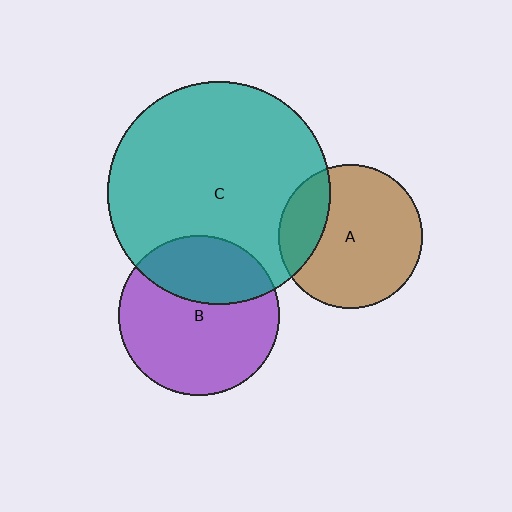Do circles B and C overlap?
Yes.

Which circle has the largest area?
Circle C (teal).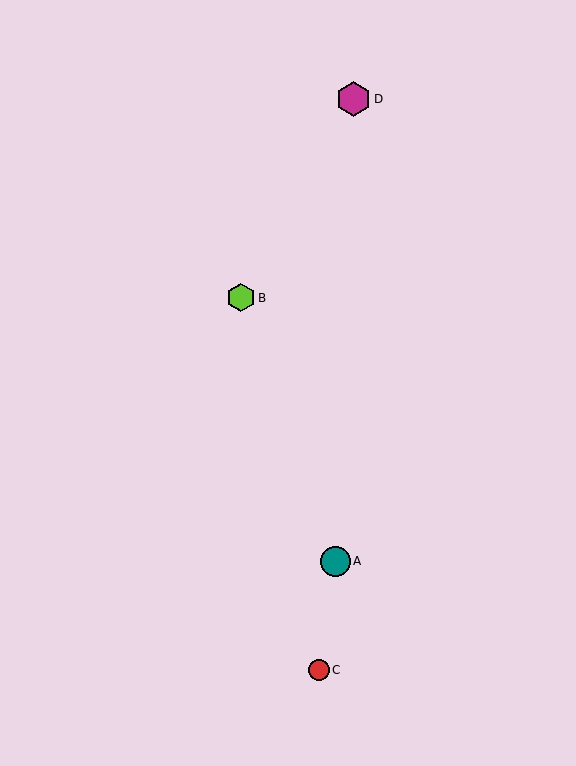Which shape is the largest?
The magenta hexagon (labeled D) is the largest.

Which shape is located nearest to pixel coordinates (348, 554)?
The teal circle (labeled A) at (335, 561) is nearest to that location.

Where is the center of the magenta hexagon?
The center of the magenta hexagon is at (353, 99).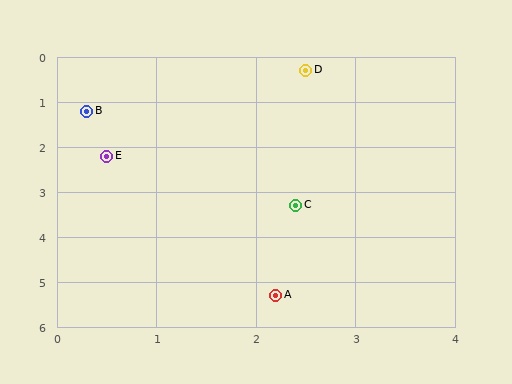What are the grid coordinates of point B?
Point B is at approximately (0.3, 1.2).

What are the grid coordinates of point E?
Point E is at approximately (0.5, 2.2).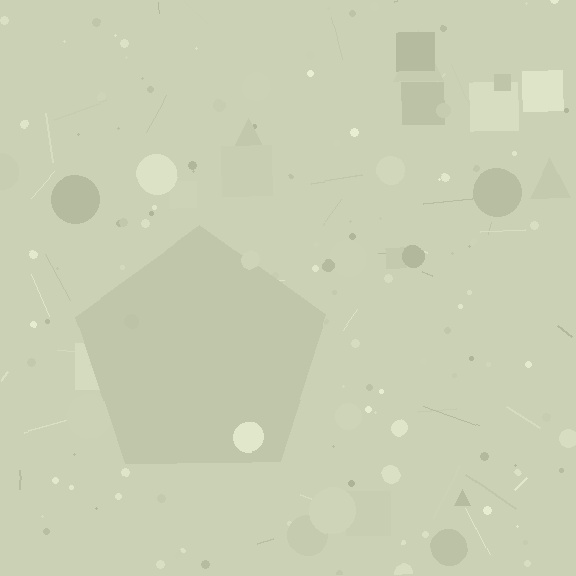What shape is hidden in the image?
A pentagon is hidden in the image.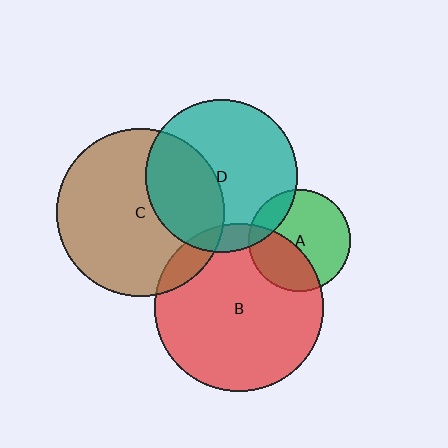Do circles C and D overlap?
Yes.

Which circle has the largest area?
Circle C (brown).